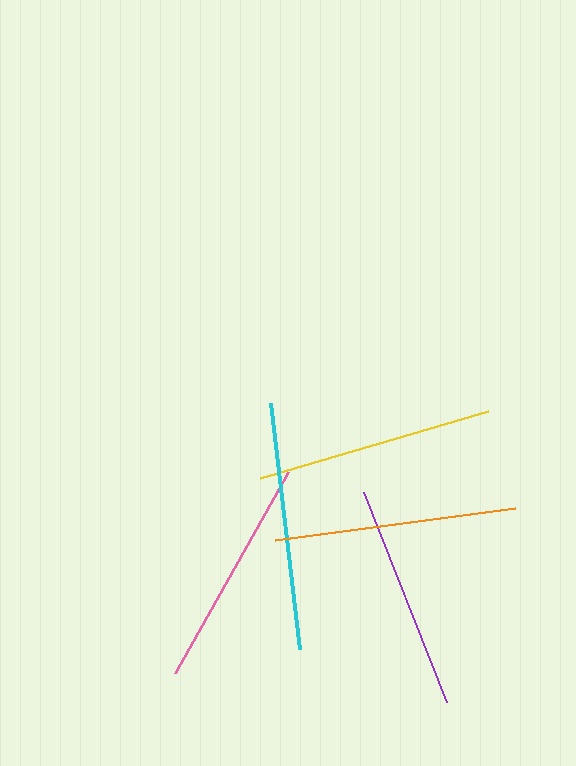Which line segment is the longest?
The cyan line is the longest at approximately 247 pixels.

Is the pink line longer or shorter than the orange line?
The orange line is longer than the pink line.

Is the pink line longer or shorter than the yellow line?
The yellow line is longer than the pink line.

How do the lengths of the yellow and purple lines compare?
The yellow and purple lines are approximately the same length.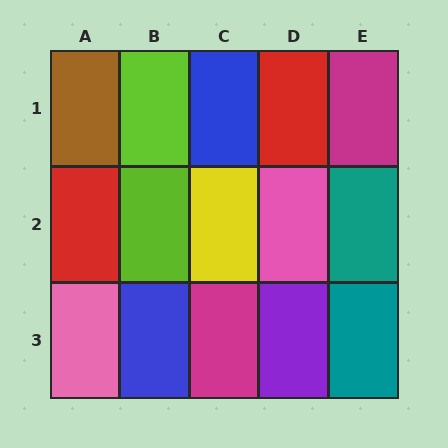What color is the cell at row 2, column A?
Red.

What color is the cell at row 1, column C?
Blue.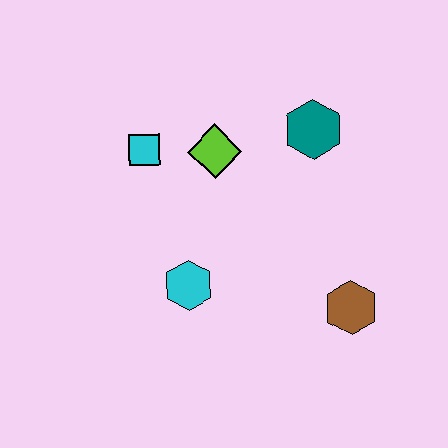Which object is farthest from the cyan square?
The brown hexagon is farthest from the cyan square.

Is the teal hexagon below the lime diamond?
No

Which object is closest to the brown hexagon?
The cyan hexagon is closest to the brown hexagon.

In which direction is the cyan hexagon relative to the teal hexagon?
The cyan hexagon is below the teal hexagon.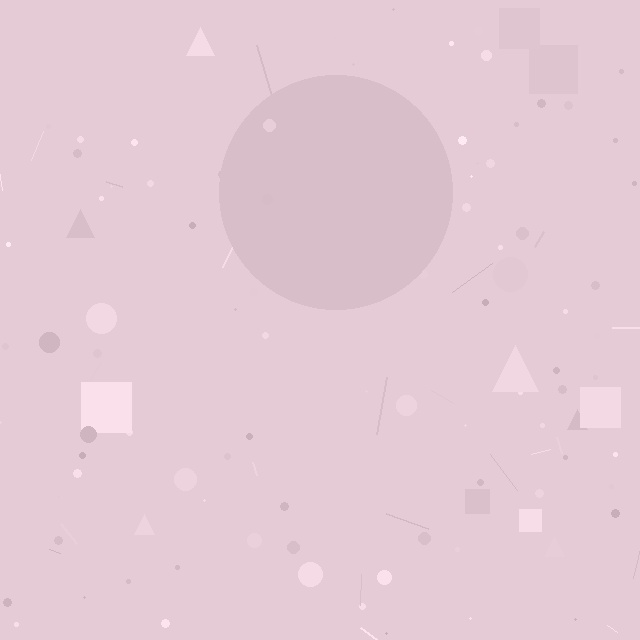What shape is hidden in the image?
A circle is hidden in the image.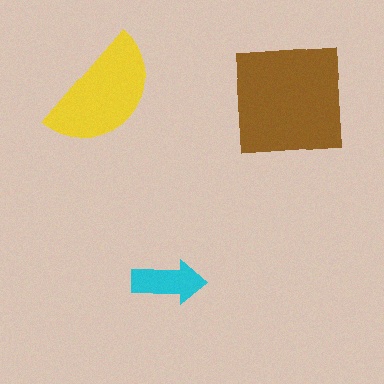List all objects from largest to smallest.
The brown square, the yellow semicircle, the cyan arrow.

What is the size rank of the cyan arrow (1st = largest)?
3rd.